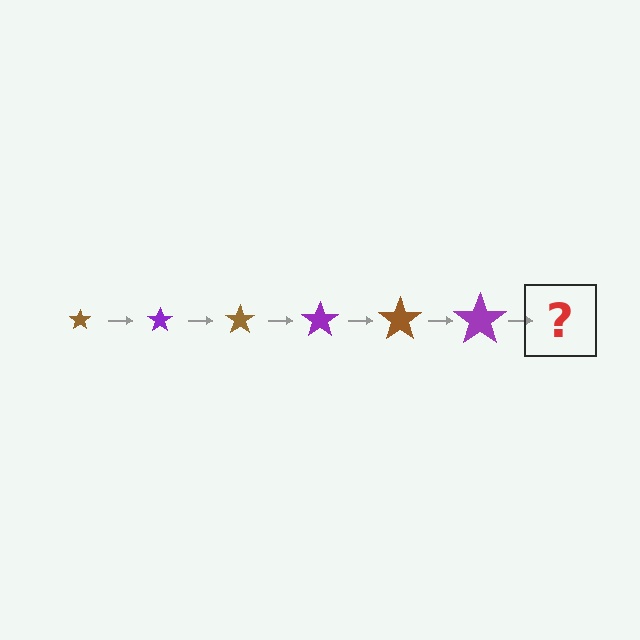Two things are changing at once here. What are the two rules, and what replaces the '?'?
The two rules are that the star grows larger each step and the color cycles through brown and purple. The '?' should be a brown star, larger than the previous one.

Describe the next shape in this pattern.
It should be a brown star, larger than the previous one.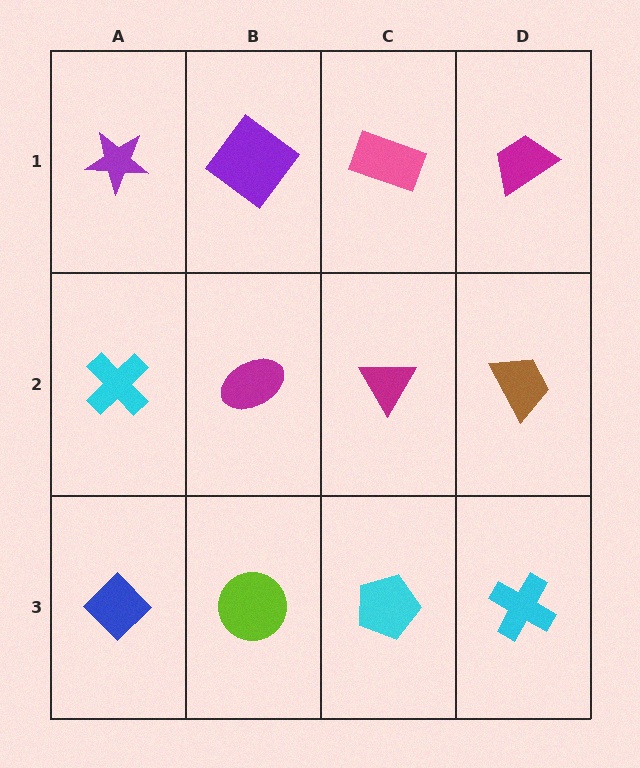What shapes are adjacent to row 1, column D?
A brown trapezoid (row 2, column D), a pink rectangle (row 1, column C).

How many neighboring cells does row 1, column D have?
2.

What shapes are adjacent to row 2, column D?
A magenta trapezoid (row 1, column D), a cyan cross (row 3, column D), a magenta triangle (row 2, column C).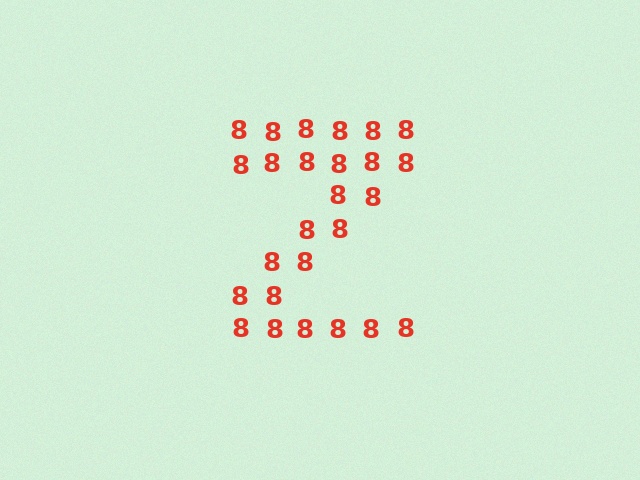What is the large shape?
The large shape is the letter Z.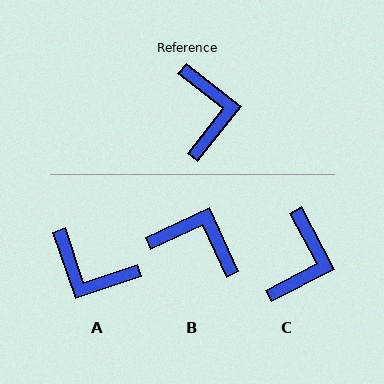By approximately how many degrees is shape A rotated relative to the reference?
Approximately 124 degrees clockwise.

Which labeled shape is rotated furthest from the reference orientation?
A, about 124 degrees away.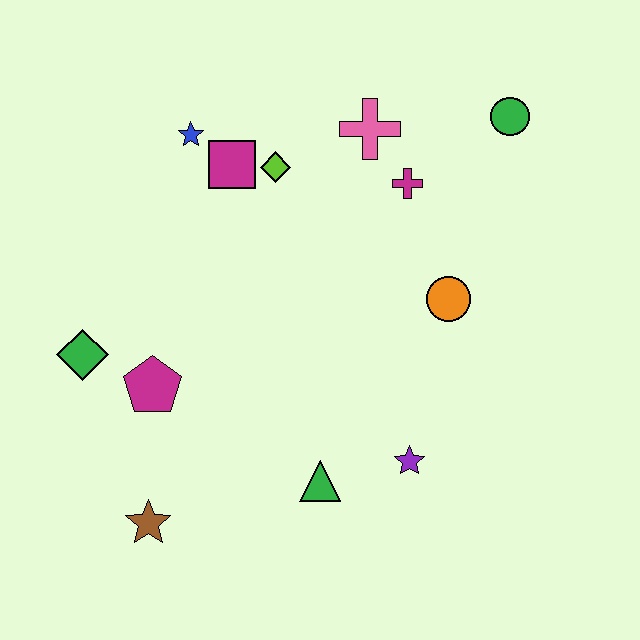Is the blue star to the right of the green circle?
No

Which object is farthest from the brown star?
The green circle is farthest from the brown star.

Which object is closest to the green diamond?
The magenta pentagon is closest to the green diamond.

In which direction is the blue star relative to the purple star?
The blue star is above the purple star.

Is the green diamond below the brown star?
No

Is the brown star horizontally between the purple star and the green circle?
No